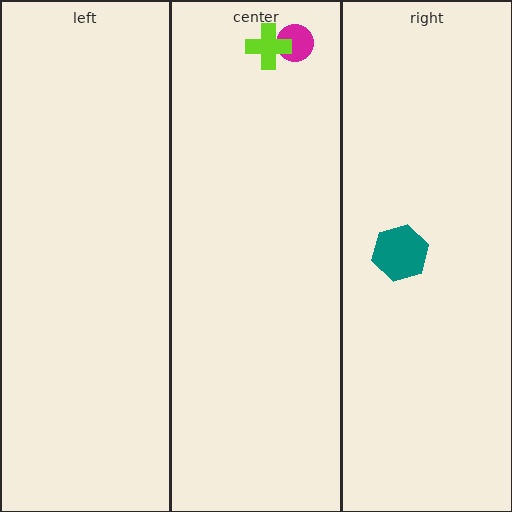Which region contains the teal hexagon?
The right region.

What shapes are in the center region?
The magenta circle, the lime cross.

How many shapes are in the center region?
2.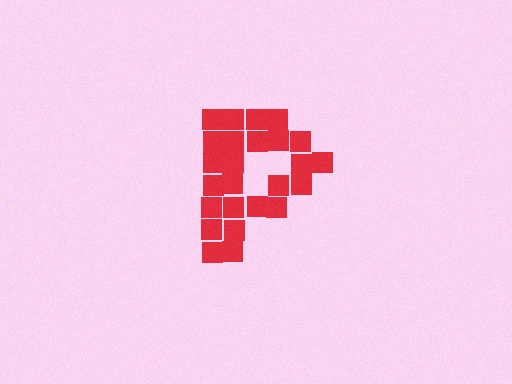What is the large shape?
The large shape is the letter P.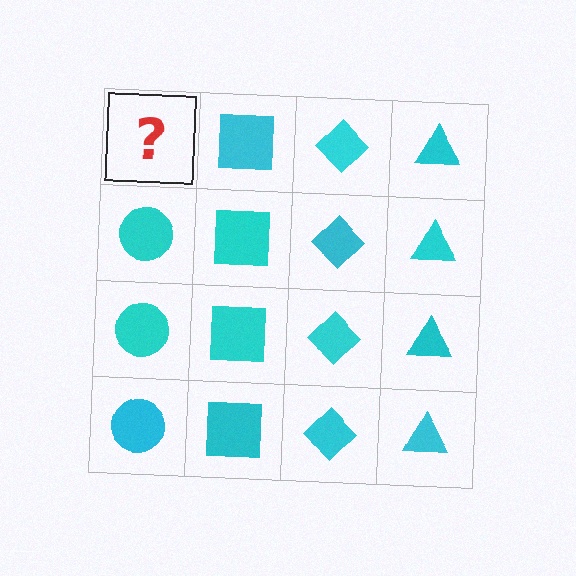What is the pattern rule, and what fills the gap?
The rule is that each column has a consistent shape. The gap should be filled with a cyan circle.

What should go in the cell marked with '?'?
The missing cell should contain a cyan circle.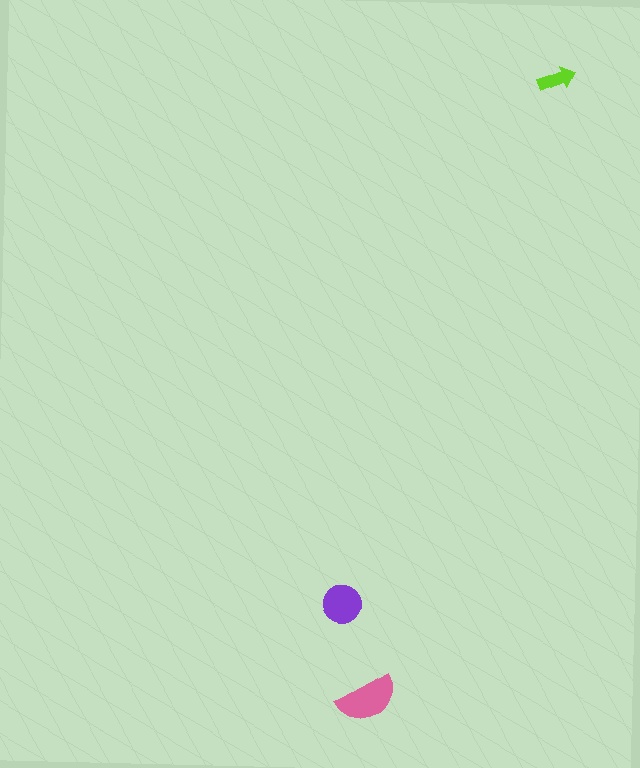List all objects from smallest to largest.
The lime arrow, the purple circle, the pink semicircle.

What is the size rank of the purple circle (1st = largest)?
2nd.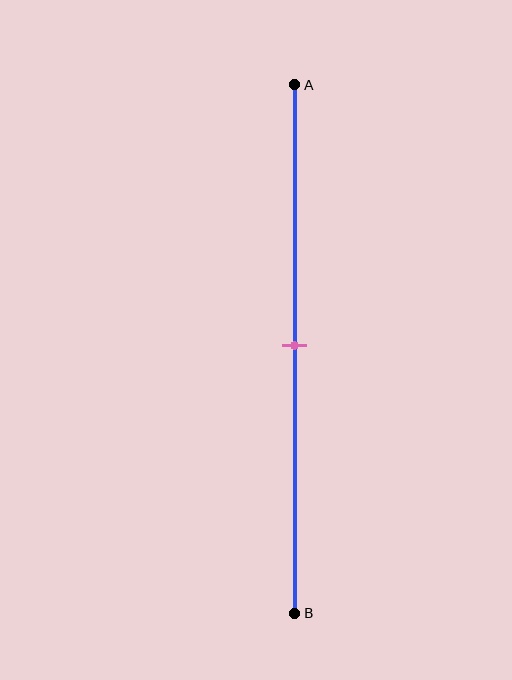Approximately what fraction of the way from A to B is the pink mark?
The pink mark is approximately 50% of the way from A to B.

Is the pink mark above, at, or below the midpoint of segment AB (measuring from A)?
The pink mark is approximately at the midpoint of segment AB.